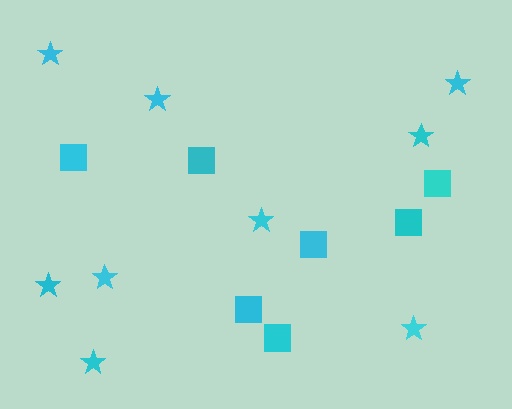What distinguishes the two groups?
There are 2 groups: one group of stars (9) and one group of squares (7).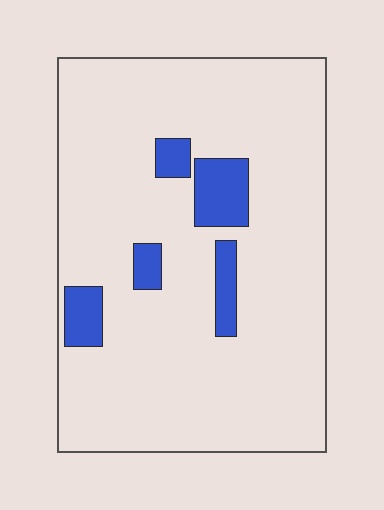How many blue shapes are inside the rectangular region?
5.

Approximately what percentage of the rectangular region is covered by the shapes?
Approximately 10%.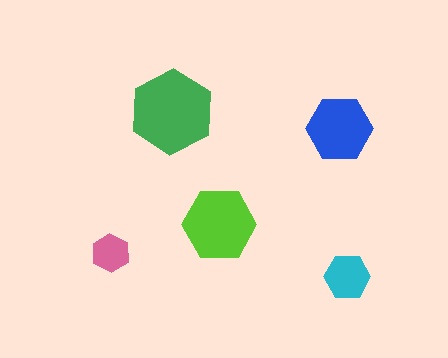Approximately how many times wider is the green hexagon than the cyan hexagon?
About 2 times wider.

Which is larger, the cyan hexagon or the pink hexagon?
The cyan one.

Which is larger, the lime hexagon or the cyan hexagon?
The lime one.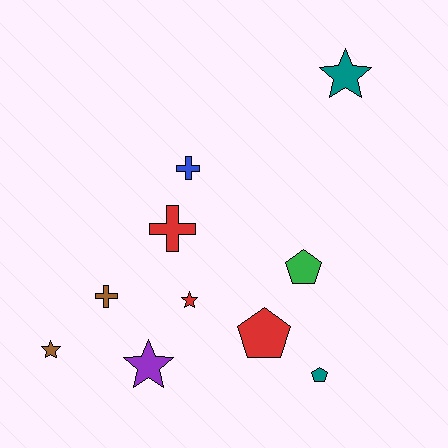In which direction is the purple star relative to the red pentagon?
The purple star is to the left of the red pentagon.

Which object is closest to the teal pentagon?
The red pentagon is closest to the teal pentagon.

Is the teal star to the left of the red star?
No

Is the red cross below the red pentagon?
No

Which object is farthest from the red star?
The teal star is farthest from the red star.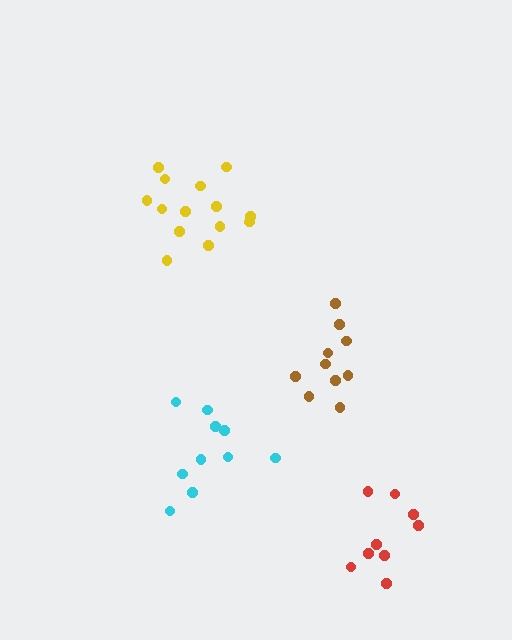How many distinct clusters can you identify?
There are 4 distinct clusters.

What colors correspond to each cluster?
The clusters are colored: red, brown, yellow, cyan.